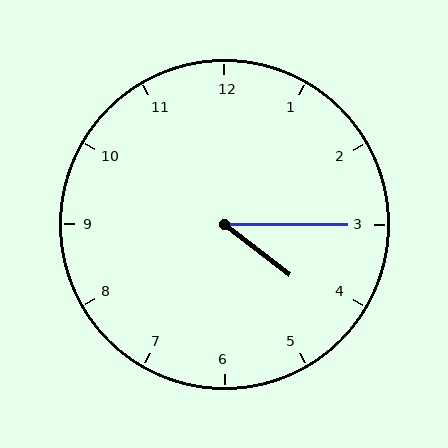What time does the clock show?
4:15.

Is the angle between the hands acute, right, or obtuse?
It is acute.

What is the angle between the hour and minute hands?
Approximately 38 degrees.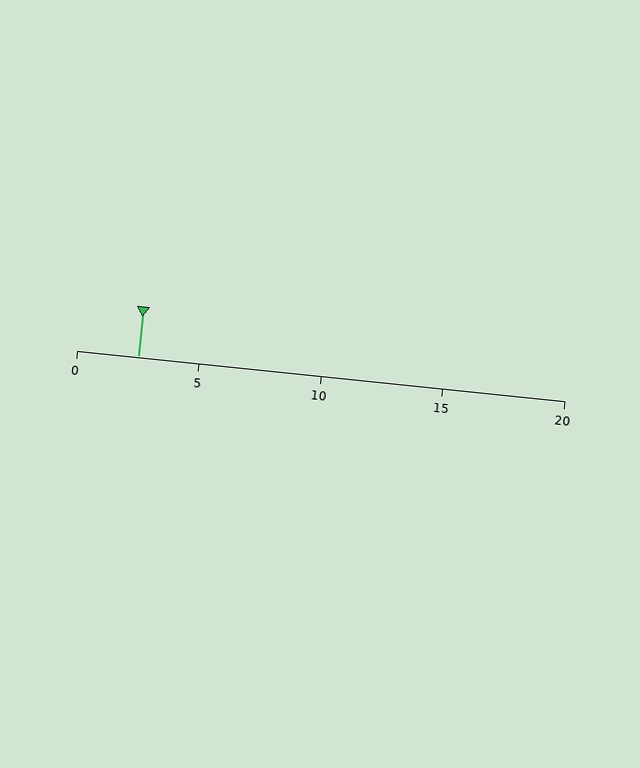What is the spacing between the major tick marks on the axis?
The major ticks are spaced 5 apart.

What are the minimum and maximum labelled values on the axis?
The axis runs from 0 to 20.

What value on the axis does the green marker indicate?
The marker indicates approximately 2.5.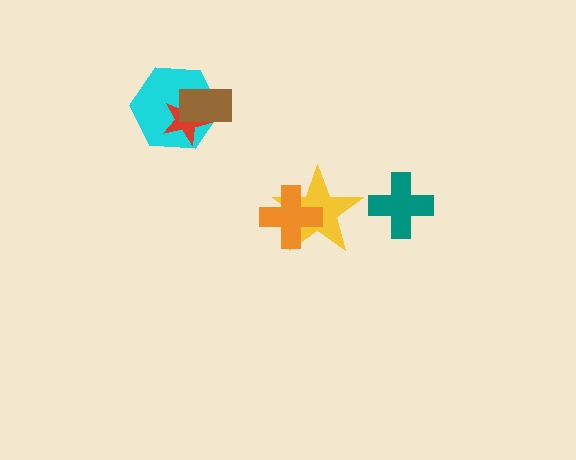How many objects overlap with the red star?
2 objects overlap with the red star.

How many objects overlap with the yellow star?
1 object overlaps with the yellow star.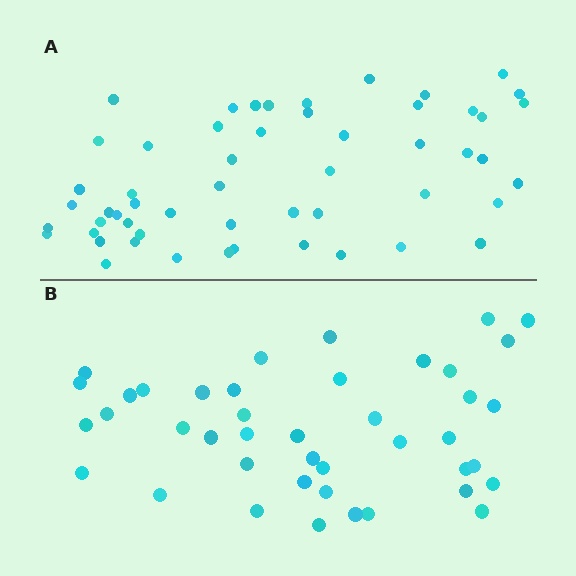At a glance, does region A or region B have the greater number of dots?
Region A (the top region) has more dots.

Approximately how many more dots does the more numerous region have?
Region A has roughly 12 or so more dots than region B.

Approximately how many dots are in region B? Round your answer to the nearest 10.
About 40 dots. (The exact count is 42, which rounds to 40.)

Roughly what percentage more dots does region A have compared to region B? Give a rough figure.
About 30% more.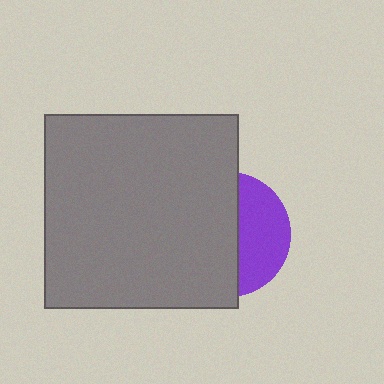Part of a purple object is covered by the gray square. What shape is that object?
It is a circle.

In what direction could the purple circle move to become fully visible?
The purple circle could move right. That would shift it out from behind the gray square entirely.